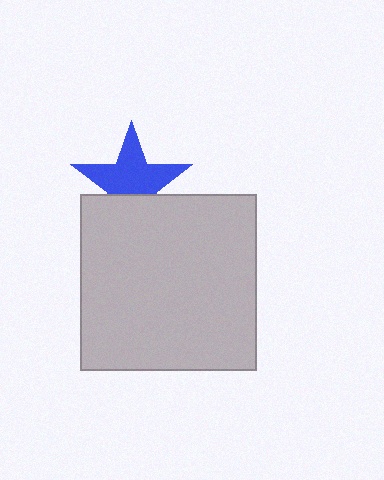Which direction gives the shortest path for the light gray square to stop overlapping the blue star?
Moving down gives the shortest separation.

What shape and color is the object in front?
The object in front is a light gray square.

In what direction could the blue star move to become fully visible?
The blue star could move up. That would shift it out from behind the light gray square entirely.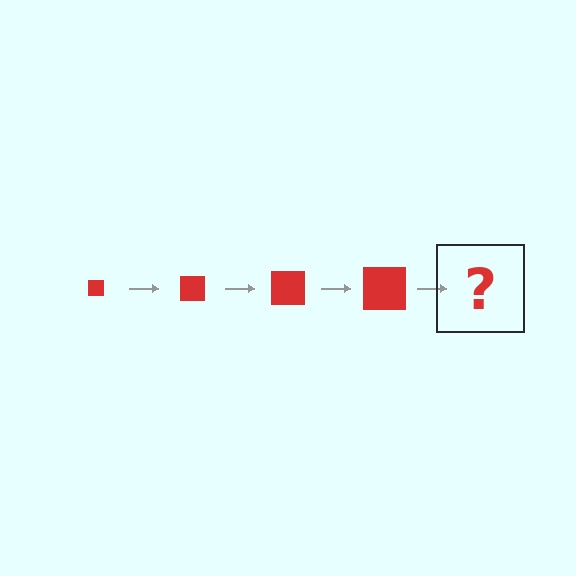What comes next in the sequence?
The next element should be a red square, larger than the previous one.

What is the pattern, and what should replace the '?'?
The pattern is that the square gets progressively larger each step. The '?' should be a red square, larger than the previous one.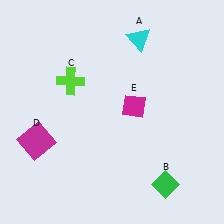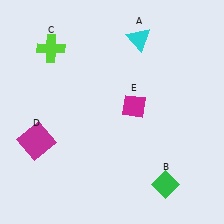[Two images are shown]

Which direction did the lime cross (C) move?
The lime cross (C) moved up.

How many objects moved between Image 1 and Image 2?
1 object moved between the two images.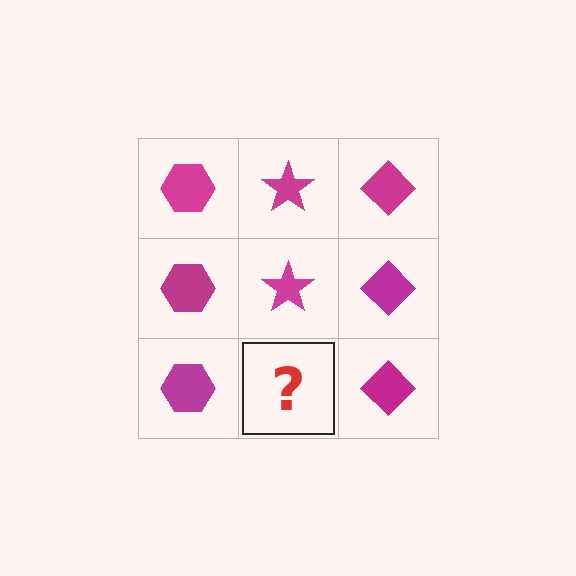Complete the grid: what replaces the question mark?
The question mark should be replaced with a magenta star.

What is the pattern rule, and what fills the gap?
The rule is that each column has a consistent shape. The gap should be filled with a magenta star.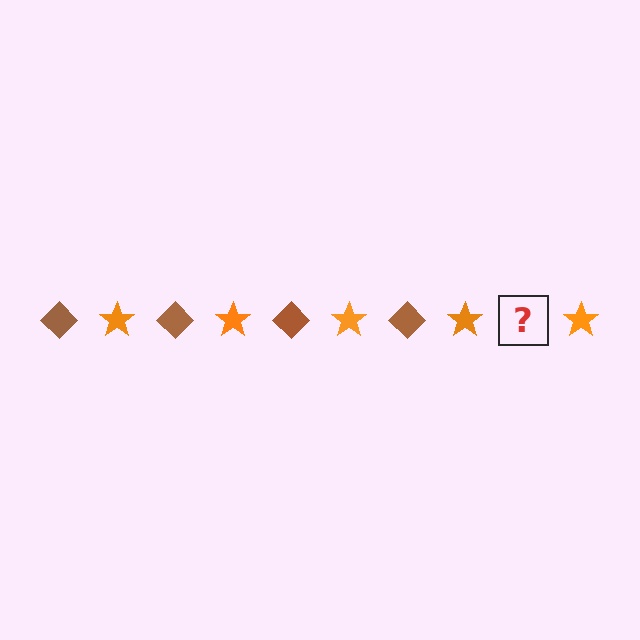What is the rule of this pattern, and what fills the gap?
The rule is that the pattern alternates between brown diamond and orange star. The gap should be filled with a brown diamond.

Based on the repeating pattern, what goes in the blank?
The blank should be a brown diamond.